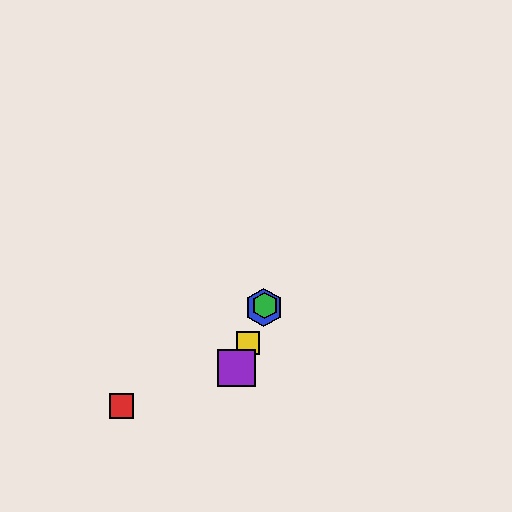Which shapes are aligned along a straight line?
The blue hexagon, the green hexagon, the yellow square, the purple square are aligned along a straight line.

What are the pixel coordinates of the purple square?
The purple square is at (236, 368).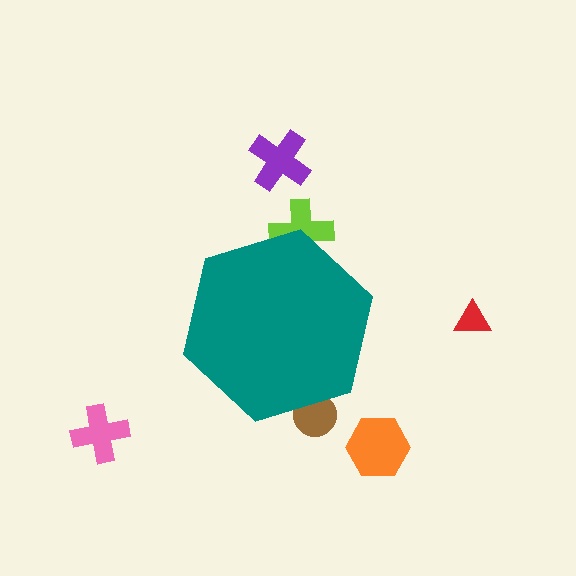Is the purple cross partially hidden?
No, the purple cross is fully visible.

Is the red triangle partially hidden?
No, the red triangle is fully visible.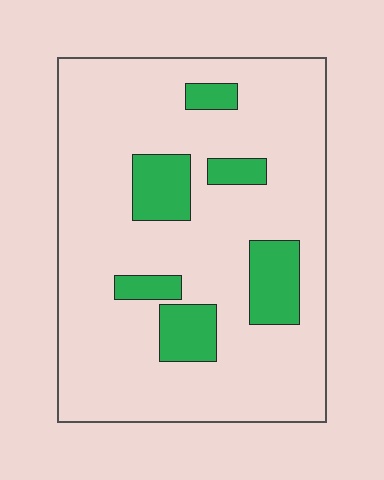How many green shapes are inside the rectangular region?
6.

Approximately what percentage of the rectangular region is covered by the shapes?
Approximately 15%.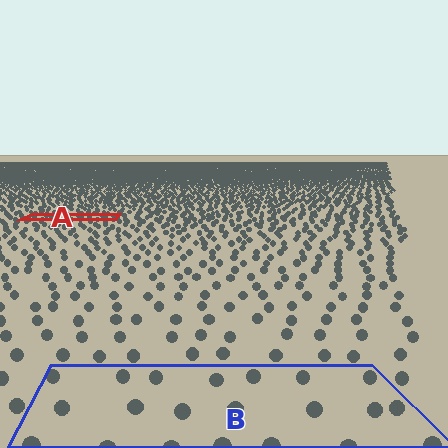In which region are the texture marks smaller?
The texture marks are smaller in region A, because it is farther away.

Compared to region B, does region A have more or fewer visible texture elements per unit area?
Region A has more texture elements per unit area — they are packed more densely because it is farther away.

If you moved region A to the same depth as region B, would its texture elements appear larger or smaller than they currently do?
They would appear larger. At a closer depth, the same texture elements are projected at a bigger on-screen size.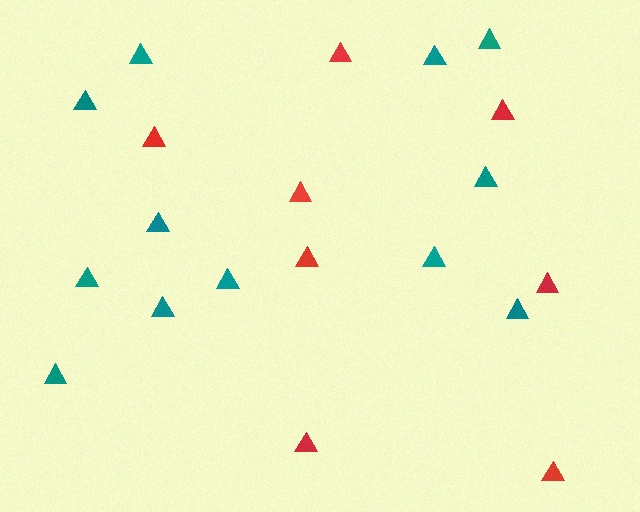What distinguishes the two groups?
There are 2 groups: one group of red triangles (8) and one group of teal triangles (12).